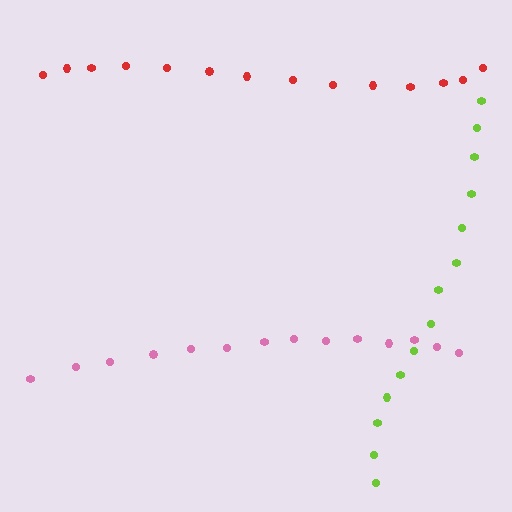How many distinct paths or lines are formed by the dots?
There are 3 distinct paths.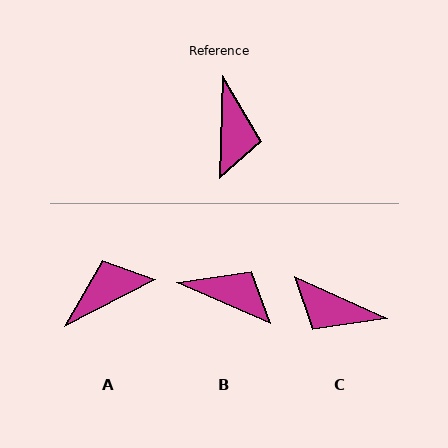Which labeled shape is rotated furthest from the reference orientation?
A, about 119 degrees away.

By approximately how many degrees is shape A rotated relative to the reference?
Approximately 119 degrees counter-clockwise.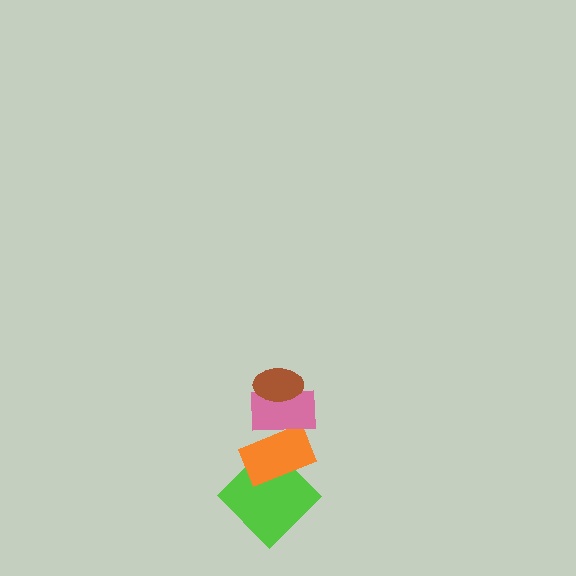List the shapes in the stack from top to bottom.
From top to bottom: the brown ellipse, the pink rectangle, the orange rectangle, the lime diamond.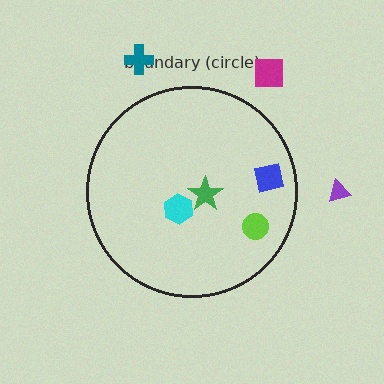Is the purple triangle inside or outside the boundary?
Outside.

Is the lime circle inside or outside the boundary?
Inside.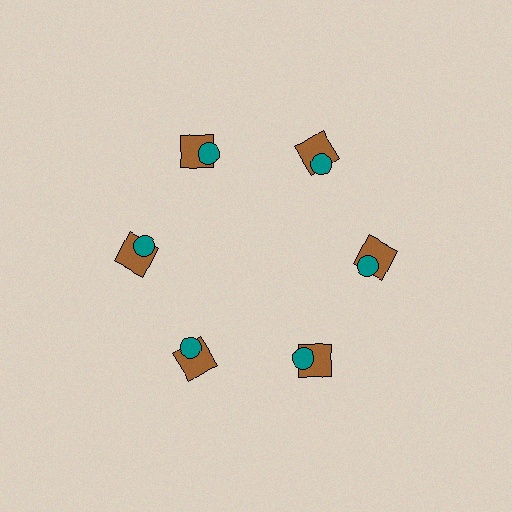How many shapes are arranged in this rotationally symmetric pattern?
There are 12 shapes, arranged in 6 groups of 2.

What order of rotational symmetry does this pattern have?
This pattern has 6-fold rotational symmetry.